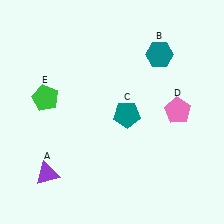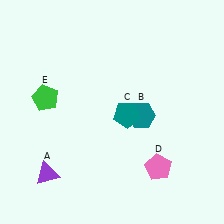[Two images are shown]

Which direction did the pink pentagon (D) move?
The pink pentagon (D) moved down.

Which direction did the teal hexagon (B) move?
The teal hexagon (B) moved down.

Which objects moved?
The objects that moved are: the teal hexagon (B), the pink pentagon (D).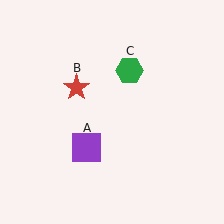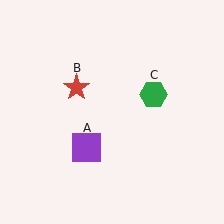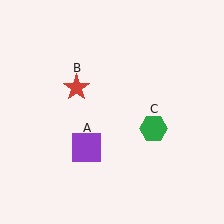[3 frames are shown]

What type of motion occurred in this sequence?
The green hexagon (object C) rotated clockwise around the center of the scene.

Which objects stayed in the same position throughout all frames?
Purple square (object A) and red star (object B) remained stationary.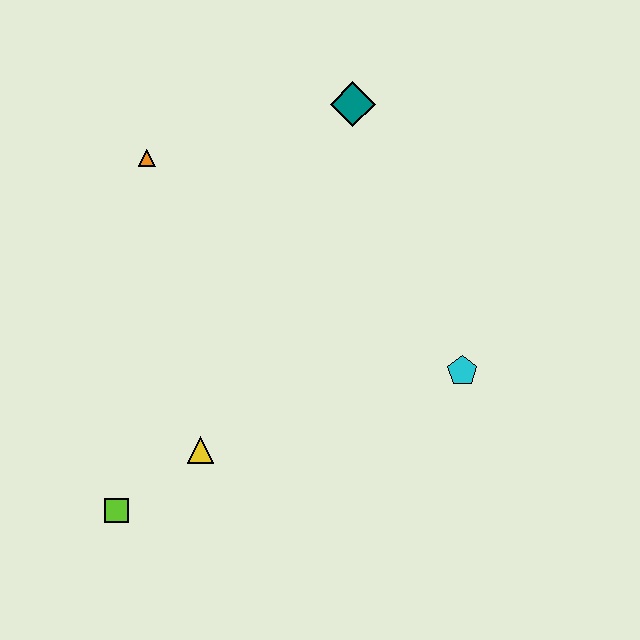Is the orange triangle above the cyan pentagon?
Yes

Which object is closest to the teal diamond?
The orange triangle is closest to the teal diamond.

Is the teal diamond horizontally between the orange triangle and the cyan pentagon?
Yes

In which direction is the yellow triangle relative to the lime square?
The yellow triangle is to the right of the lime square.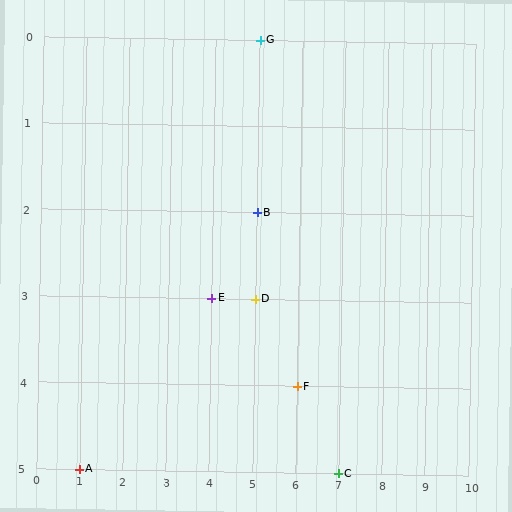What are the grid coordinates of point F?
Point F is at grid coordinates (6, 4).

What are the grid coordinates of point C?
Point C is at grid coordinates (7, 5).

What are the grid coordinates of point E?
Point E is at grid coordinates (4, 3).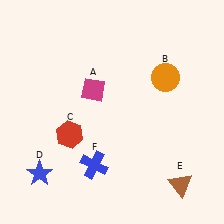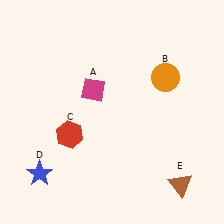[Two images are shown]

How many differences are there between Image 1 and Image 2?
There is 1 difference between the two images.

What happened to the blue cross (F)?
The blue cross (F) was removed in Image 2. It was in the bottom-left area of Image 1.